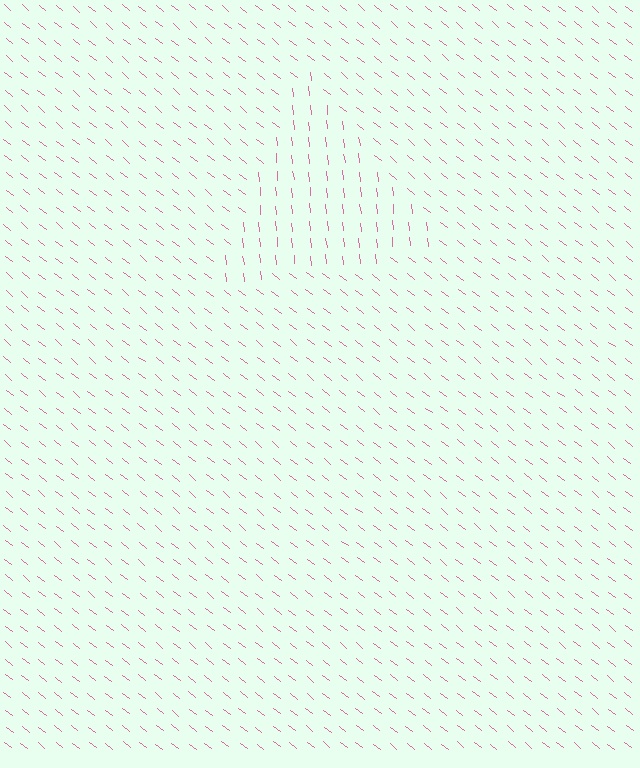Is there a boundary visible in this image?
Yes, there is a texture boundary formed by a change in line orientation.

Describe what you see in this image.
The image is filled with small pink line segments. A triangle region in the image has lines oriented differently from the surrounding lines, creating a visible texture boundary.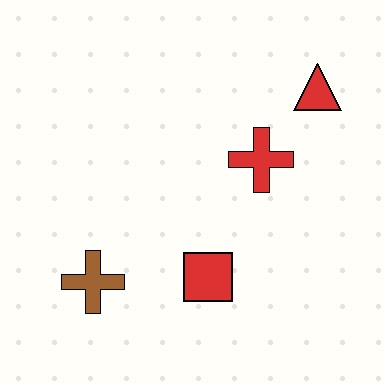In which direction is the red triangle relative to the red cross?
The red triangle is above the red cross.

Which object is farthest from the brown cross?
The red triangle is farthest from the brown cross.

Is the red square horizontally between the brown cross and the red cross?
Yes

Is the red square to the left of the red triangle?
Yes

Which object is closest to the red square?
The brown cross is closest to the red square.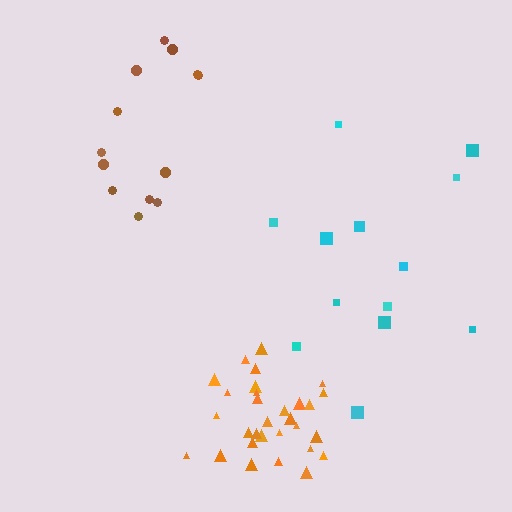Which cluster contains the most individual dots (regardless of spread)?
Orange (30).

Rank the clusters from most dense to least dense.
orange, brown, cyan.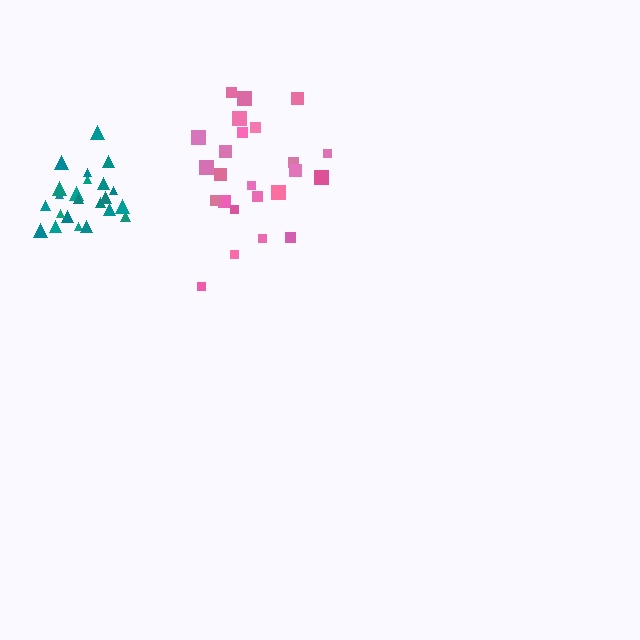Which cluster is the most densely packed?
Teal.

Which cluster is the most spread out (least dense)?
Pink.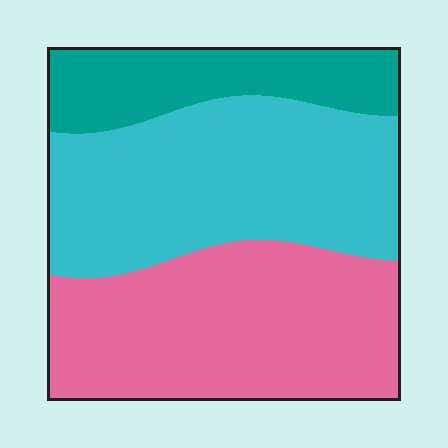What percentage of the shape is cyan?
Cyan takes up about two fifths (2/5) of the shape.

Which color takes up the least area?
Teal, at roughly 20%.